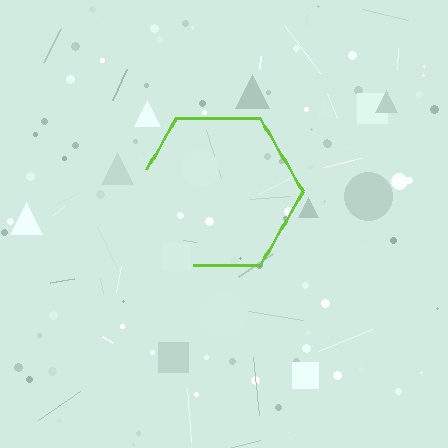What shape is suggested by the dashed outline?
The dashed outline suggests a hexagon.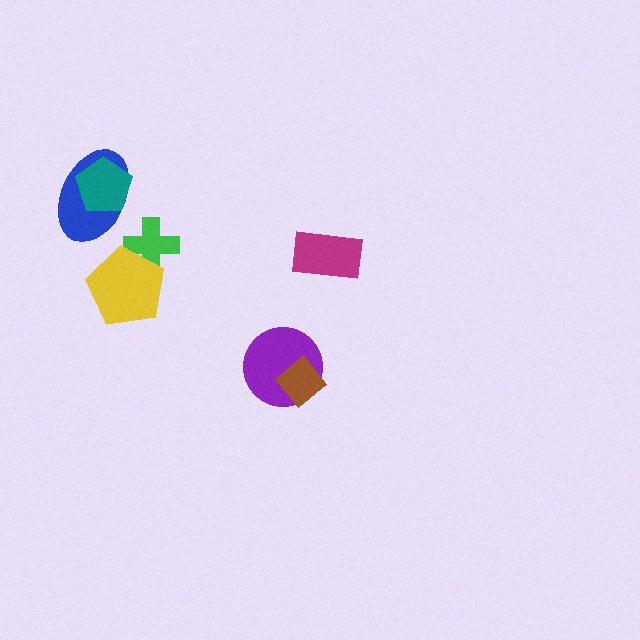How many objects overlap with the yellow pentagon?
1 object overlaps with the yellow pentagon.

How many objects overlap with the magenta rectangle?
0 objects overlap with the magenta rectangle.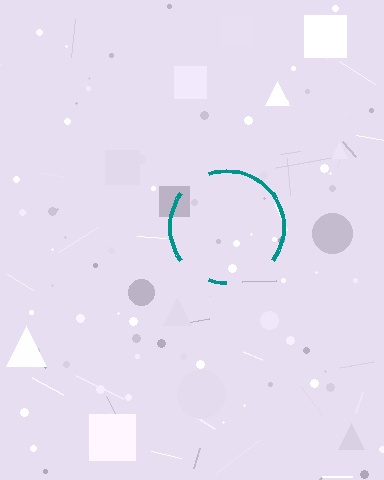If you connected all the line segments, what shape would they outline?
They would outline a circle.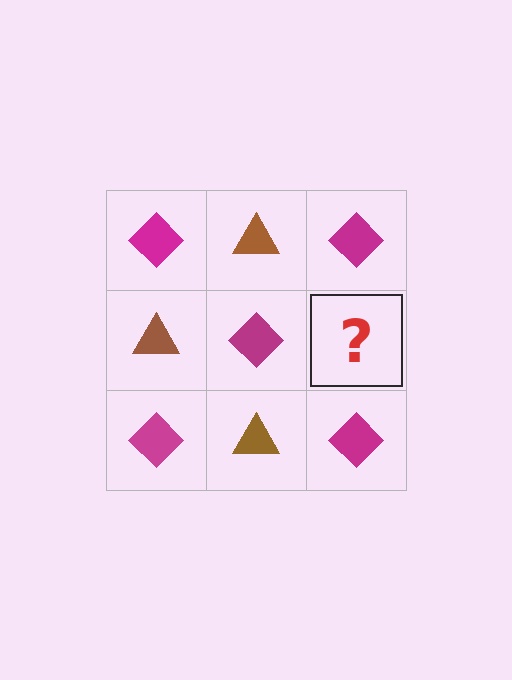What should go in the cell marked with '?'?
The missing cell should contain a brown triangle.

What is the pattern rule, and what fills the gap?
The rule is that it alternates magenta diamond and brown triangle in a checkerboard pattern. The gap should be filled with a brown triangle.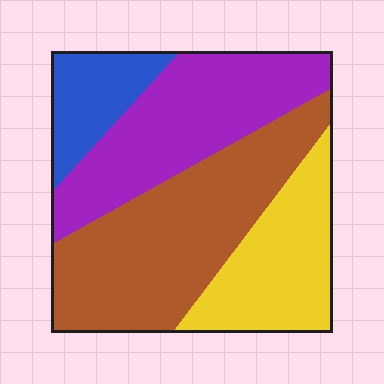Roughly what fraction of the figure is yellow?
Yellow takes up between a sixth and a third of the figure.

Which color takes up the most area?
Brown, at roughly 40%.